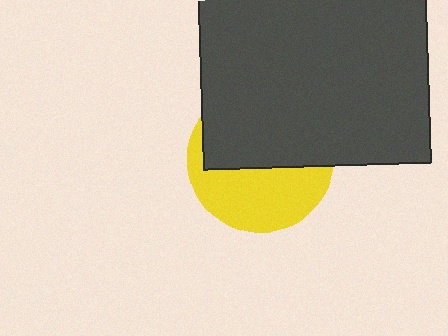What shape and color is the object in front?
The object in front is a dark gray rectangle.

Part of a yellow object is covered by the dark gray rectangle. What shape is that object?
It is a circle.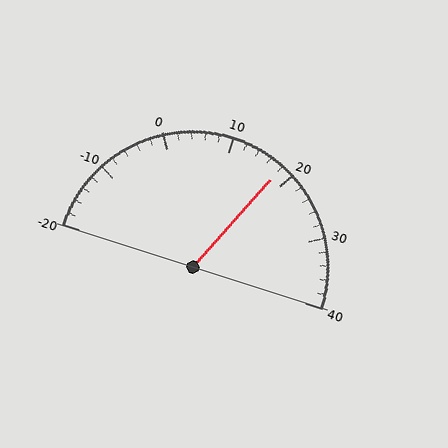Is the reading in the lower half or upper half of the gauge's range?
The reading is in the upper half of the range (-20 to 40).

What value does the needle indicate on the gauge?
The needle indicates approximately 18.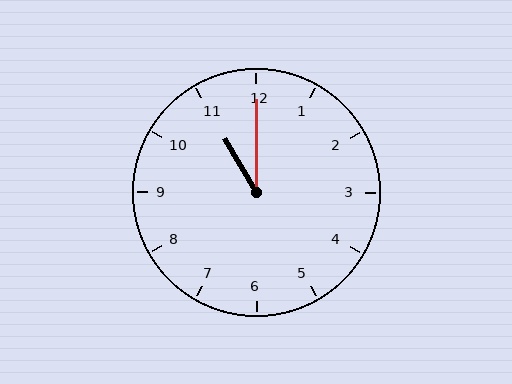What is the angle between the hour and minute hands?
Approximately 30 degrees.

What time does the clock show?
11:00.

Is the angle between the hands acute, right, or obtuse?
It is acute.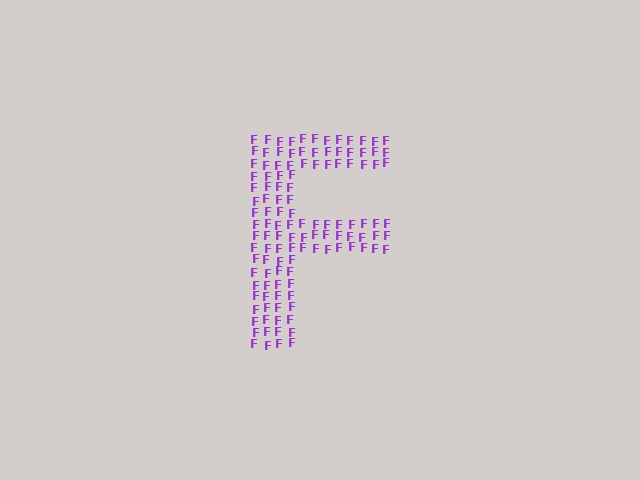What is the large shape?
The large shape is the letter F.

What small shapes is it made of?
It is made of small letter F's.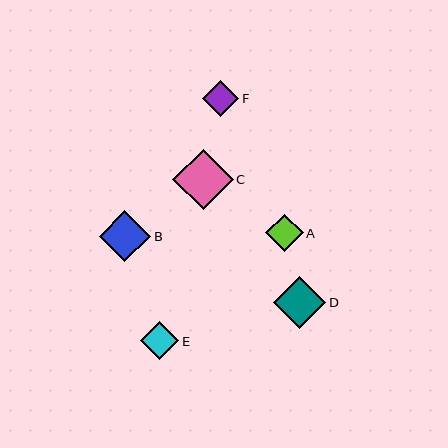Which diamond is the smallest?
Diamond F is the smallest with a size of approximately 36 pixels.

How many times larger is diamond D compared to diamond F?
Diamond D is approximately 1.4 times the size of diamond F.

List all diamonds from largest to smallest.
From largest to smallest: C, D, B, E, A, F.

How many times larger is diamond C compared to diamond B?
Diamond C is approximately 1.2 times the size of diamond B.